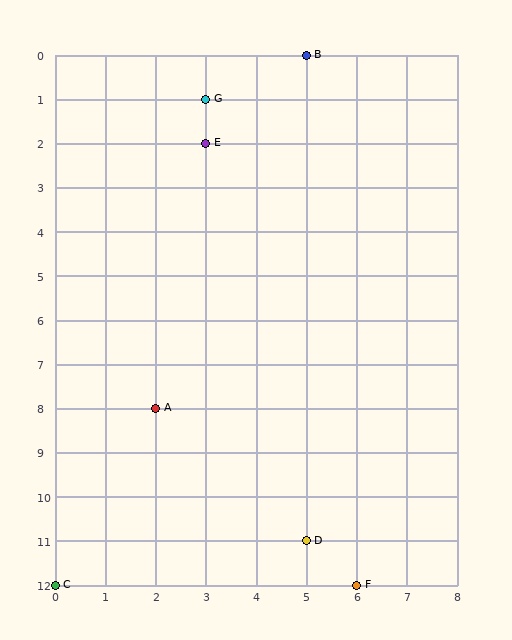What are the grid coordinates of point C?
Point C is at grid coordinates (0, 12).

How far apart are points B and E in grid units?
Points B and E are 2 columns and 2 rows apart (about 2.8 grid units diagonally).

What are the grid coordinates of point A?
Point A is at grid coordinates (2, 8).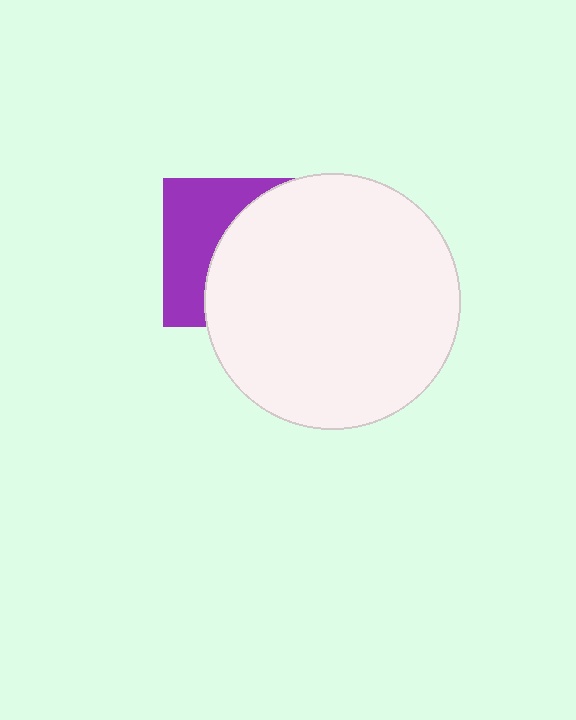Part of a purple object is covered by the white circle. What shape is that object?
It is a square.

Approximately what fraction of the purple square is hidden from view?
Roughly 59% of the purple square is hidden behind the white circle.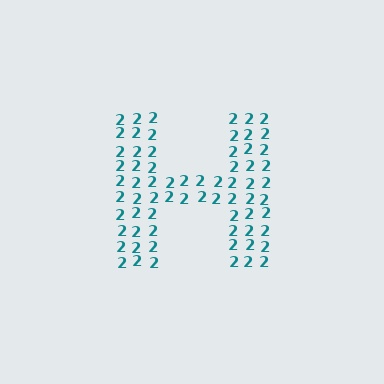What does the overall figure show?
The overall figure shows the letter H.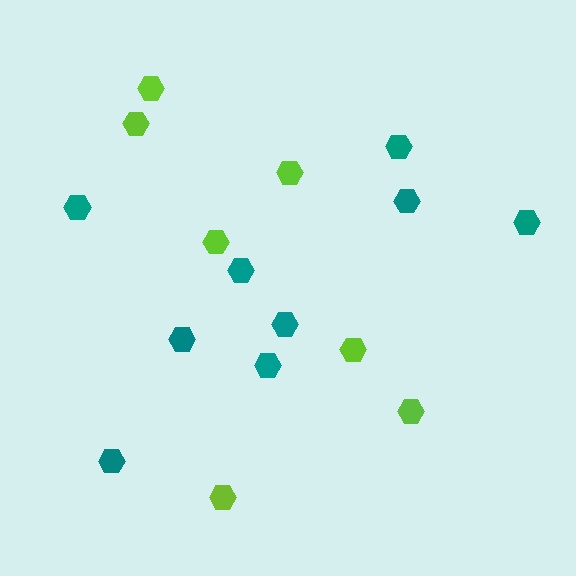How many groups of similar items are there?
There are 2 groups: one group of teal hexagons (9) and one group of lime hexagons (7).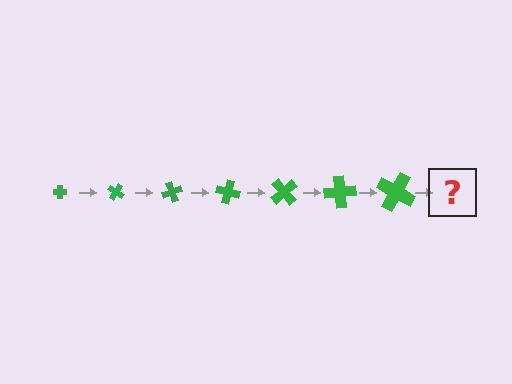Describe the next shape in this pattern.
It should be a cross, larger than the previous one and rotated 245 degrees from the start.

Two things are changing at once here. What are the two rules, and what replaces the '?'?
The two rules are that the cross grows larger each step and it rotates 35 degrees each step. The '?' should be a cross, larger than the previous one and rotated 245 degrees from the start.